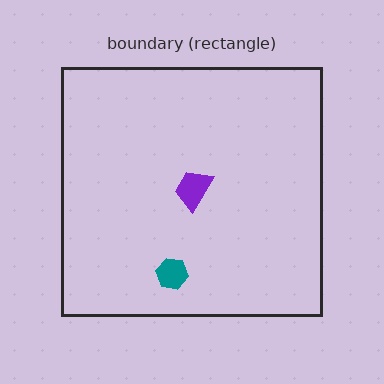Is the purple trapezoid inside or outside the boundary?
Inside.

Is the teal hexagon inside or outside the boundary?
Inside.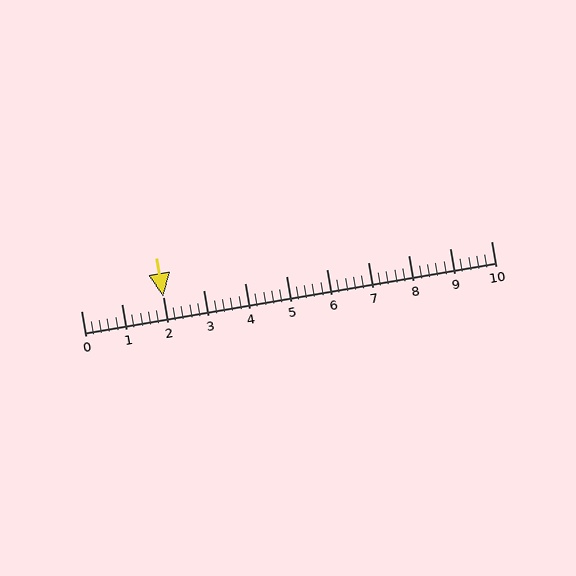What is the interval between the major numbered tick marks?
The major tick marks are spaced 1 units apart.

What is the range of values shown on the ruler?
The ruler shows values from 0 to 10.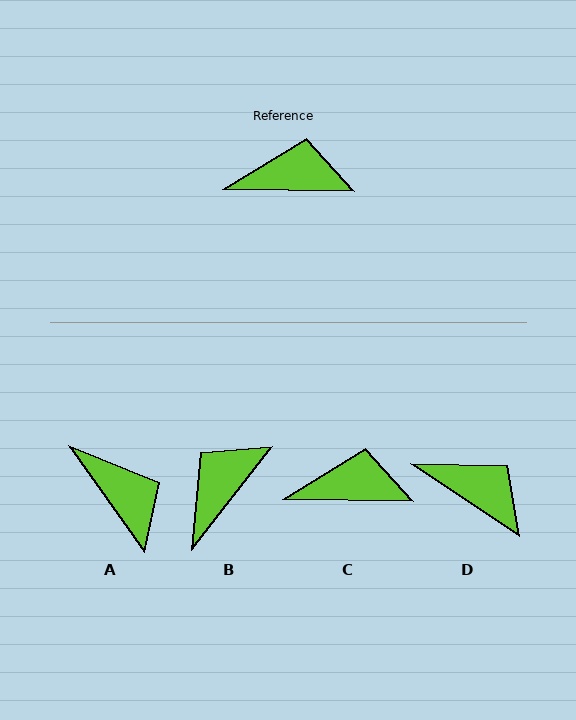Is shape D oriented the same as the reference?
No, it is off by about 33 degrees.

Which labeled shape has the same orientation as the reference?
C.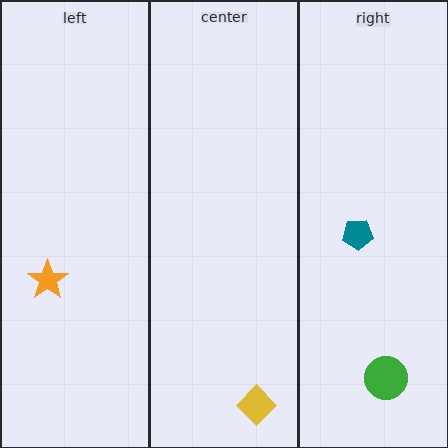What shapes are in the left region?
The orange star.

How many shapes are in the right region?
2.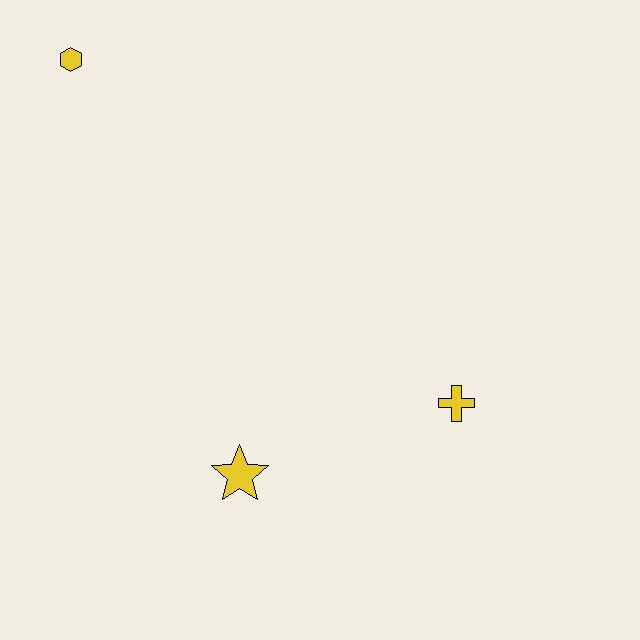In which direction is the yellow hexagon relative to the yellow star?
The yellow hexagon is above the yellow star.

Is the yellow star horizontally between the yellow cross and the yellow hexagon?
Yes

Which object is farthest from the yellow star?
The yellow hexagon is farthest from the yellow star.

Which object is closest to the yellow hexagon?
The yellow star is closest to the yellow hexagon.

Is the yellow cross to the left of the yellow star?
No